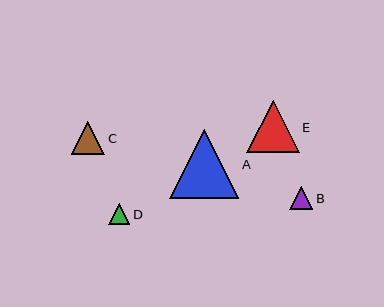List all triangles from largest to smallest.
From largest to smallest: A, E, C, B, D.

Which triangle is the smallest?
Triangle D is the smallest with a size of approximately 21 pixels.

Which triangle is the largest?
Triangle A is the largest with a size of approximately 69 pixels.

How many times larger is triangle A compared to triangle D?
Triangle A is approximately 3.3 times the size of triangle D.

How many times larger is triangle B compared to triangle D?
Triangle B is approximately 1.1 times the size of triangle D.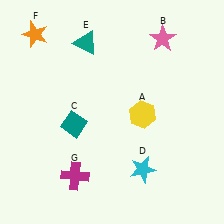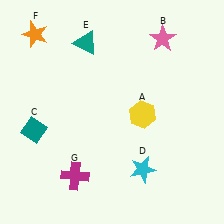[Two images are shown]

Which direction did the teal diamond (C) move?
The teal diamond (C) moved left.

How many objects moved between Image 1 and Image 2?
1 object moved between the two images.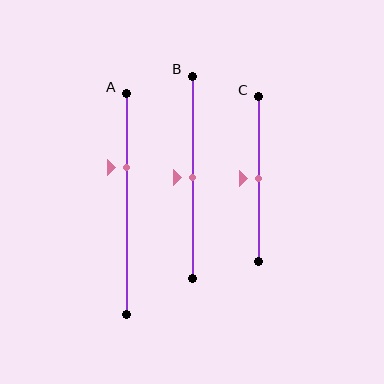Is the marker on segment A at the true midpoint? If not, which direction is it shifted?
No, the marker on segment A is shifted upward by about 17% of the segment length.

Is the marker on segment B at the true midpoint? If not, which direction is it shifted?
Yes, the marker on segment B is at the true midpoint.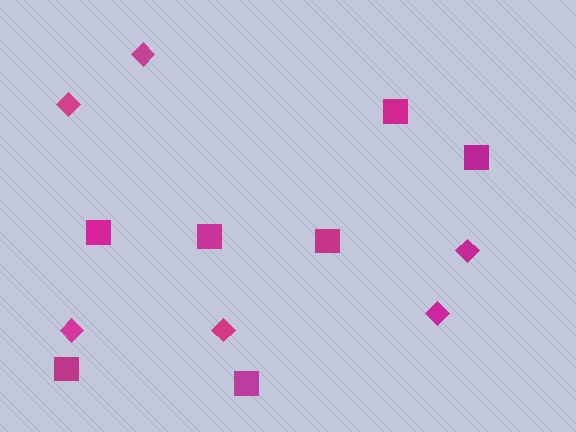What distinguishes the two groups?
There are 2 groups: one group of squares (7) and one group of diamonds (6).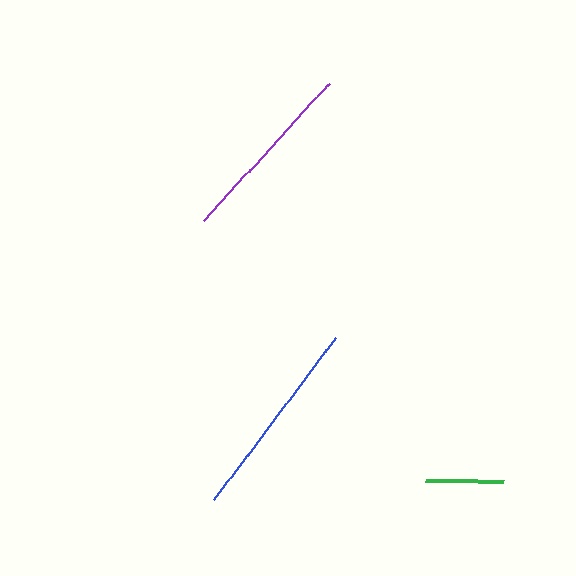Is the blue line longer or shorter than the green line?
The blue line is longer than the green line.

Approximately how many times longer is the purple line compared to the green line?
The purple line is approximately 2.4 times the length of the green line.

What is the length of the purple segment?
The purple segment is approximately 186 pixels long.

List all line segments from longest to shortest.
From longest to shortest: blue, purple, green.